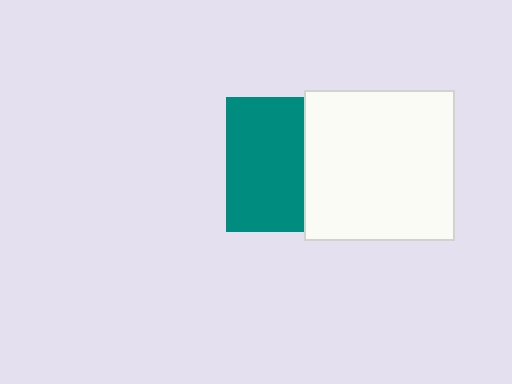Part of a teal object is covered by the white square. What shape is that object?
It is a square.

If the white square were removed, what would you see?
You would see the complete teal square.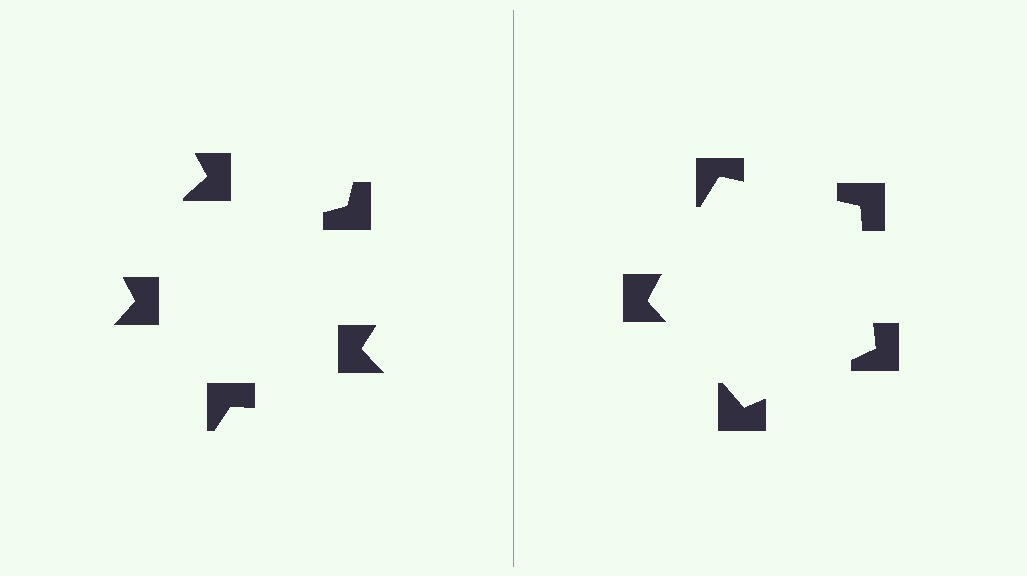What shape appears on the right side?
An illusory pentagon.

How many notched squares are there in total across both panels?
10 — 5 on each side.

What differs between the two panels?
The notched squares are positioned identically on both sides; only the wedge orientations differ. On the right they align to a pentagon; on the left they are misaligned.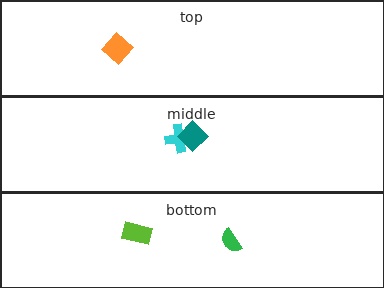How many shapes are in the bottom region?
2.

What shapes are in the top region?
The orange diamond.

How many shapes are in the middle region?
2.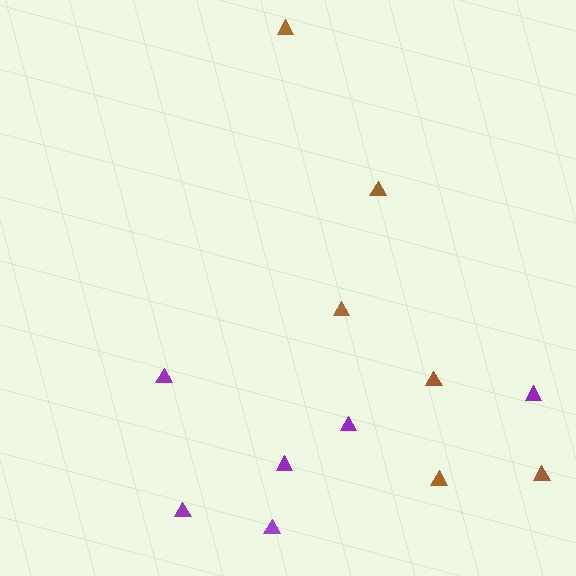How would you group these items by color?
There are 2 groups: one group of purple triangles (6) and one group of brown triangles (6).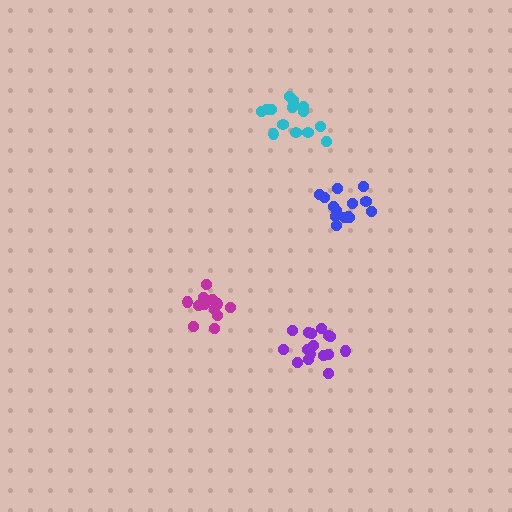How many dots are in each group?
Group 1: 14 dots, Group 2: 15 dots, Group 3: 16 dots, Group 4: 14 dots (59 total).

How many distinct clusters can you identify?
There are 4 distinct clusters.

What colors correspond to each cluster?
The clusters are colored: blue, cyan, purple, magenta.